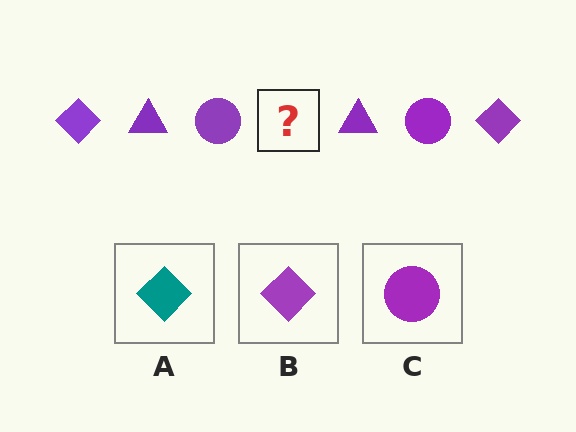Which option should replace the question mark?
Option B.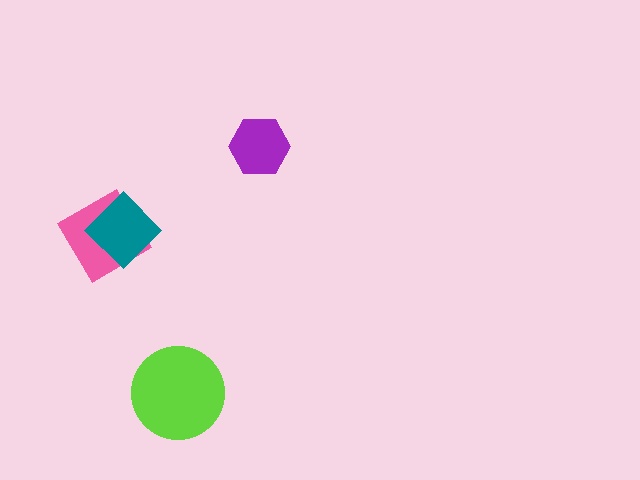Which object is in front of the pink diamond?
The teal diamond is in front of the pink diamond.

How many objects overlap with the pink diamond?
1 object overlaps with the pink diamond.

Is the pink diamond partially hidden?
Yes, it is partially covered by another shape.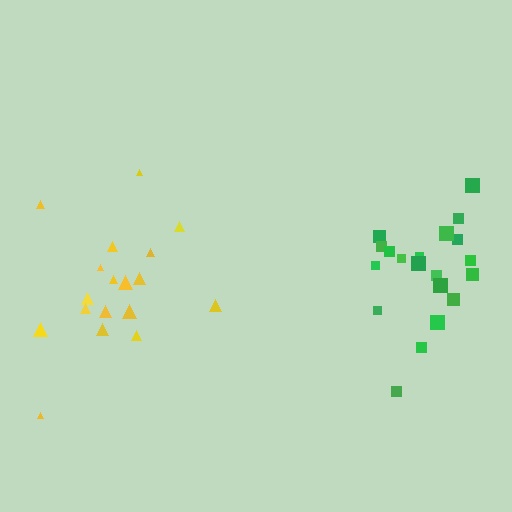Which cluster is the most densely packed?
Green.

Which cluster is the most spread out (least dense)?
Yellow.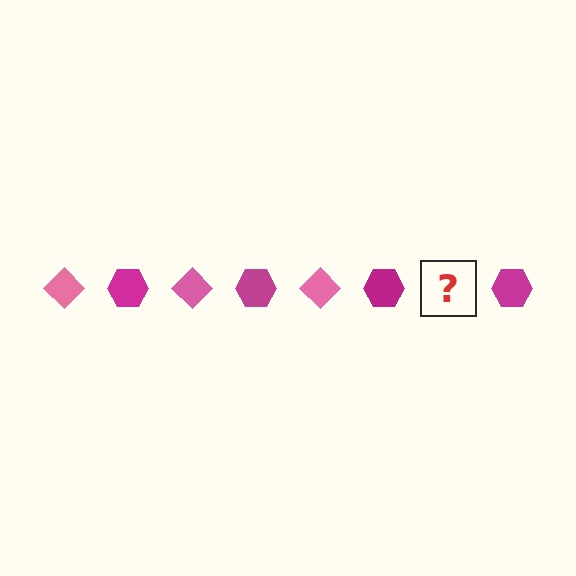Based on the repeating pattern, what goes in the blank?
The blank should be a pink diamond.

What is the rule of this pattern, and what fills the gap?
The rule is that the pattern alternates between pink diamond and magenta hexagon. The gap should be filled with a pink diamond.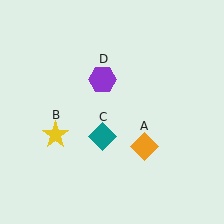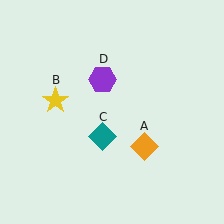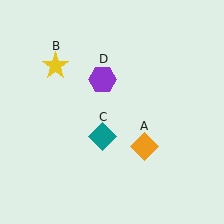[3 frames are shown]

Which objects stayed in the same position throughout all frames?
Orange diamond (object A) and teal diamond (object C) and purple hexagon (object D) remained stationary.